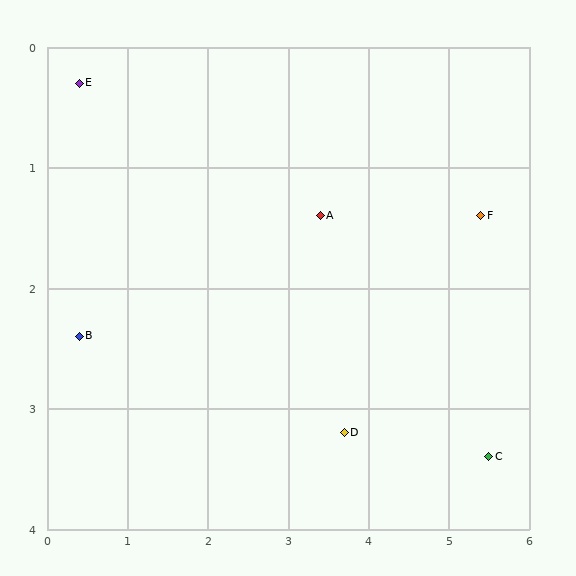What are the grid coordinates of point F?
Point F is at approximately (5.4, 1.4).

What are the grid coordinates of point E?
Point E is at approximately (0.4, 0.3).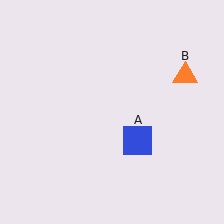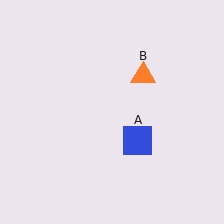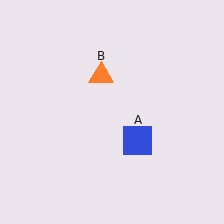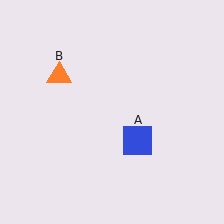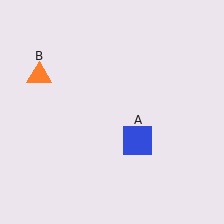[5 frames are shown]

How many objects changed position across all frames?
1 object changed position: orange triangle (object B).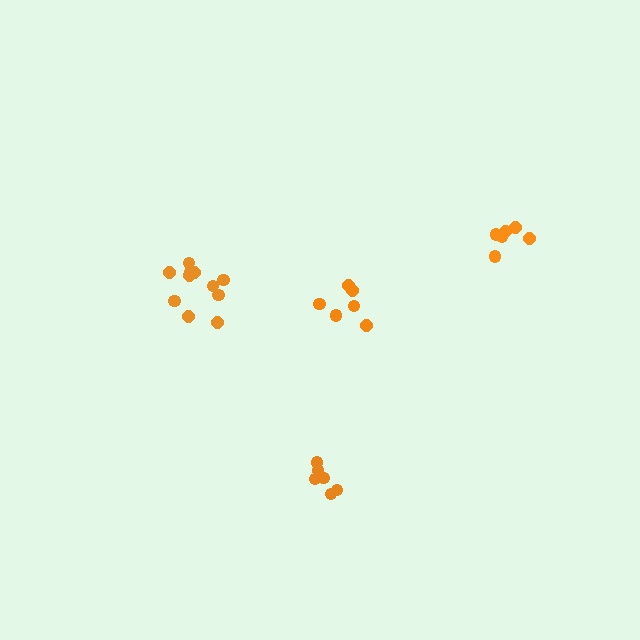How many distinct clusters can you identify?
There are 4 distinct clusters.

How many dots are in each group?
Group 1: 11 dots, Group 2: 6 dots, Group 3: 6 dots, Group 4: 6 dots (29 total).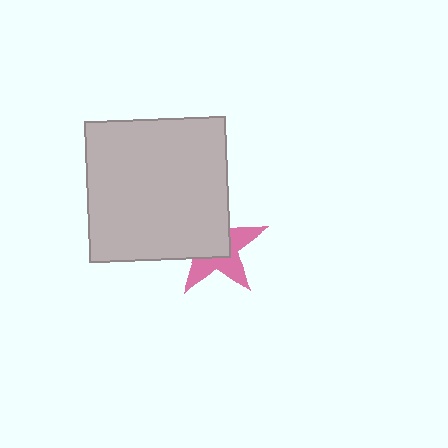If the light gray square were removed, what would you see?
You would see the complete pink star.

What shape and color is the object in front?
The object in front is a light gray square.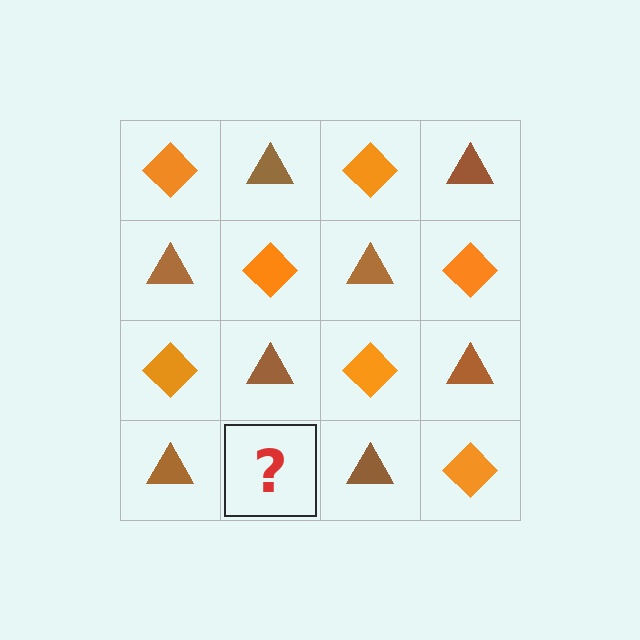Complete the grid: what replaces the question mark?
The question mark should be replaced with an orange diamond.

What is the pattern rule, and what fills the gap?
The rule is that it alternates orange diamond and brown triangle in a checkerboard pattern. The gap should be filled with an orange diamond.